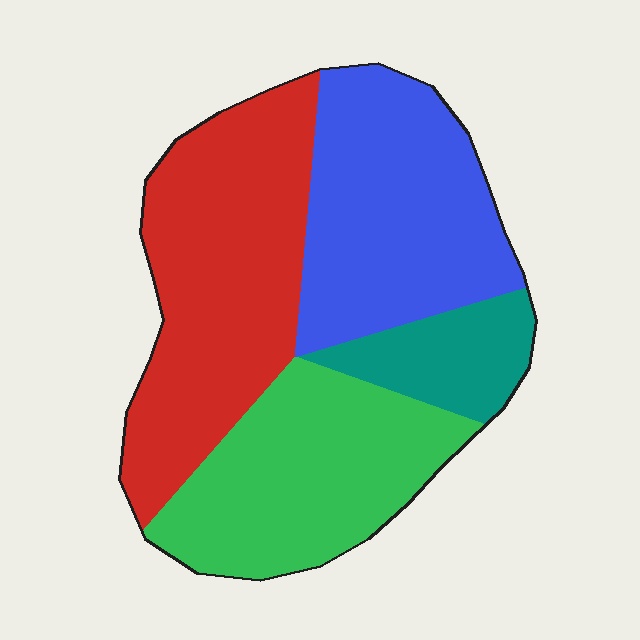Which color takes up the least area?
Teal, at roughly 10%.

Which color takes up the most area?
Red, at roughly 35%.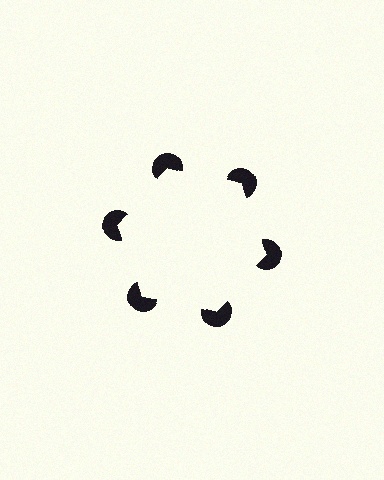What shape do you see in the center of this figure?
An illusory hexagon — its edges are inferred from the aligned wedge cuts in the pac-man discs, not physically drawn.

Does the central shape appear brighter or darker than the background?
It typically appears slightly brighter than the background, even though no actual brightness change is drawn.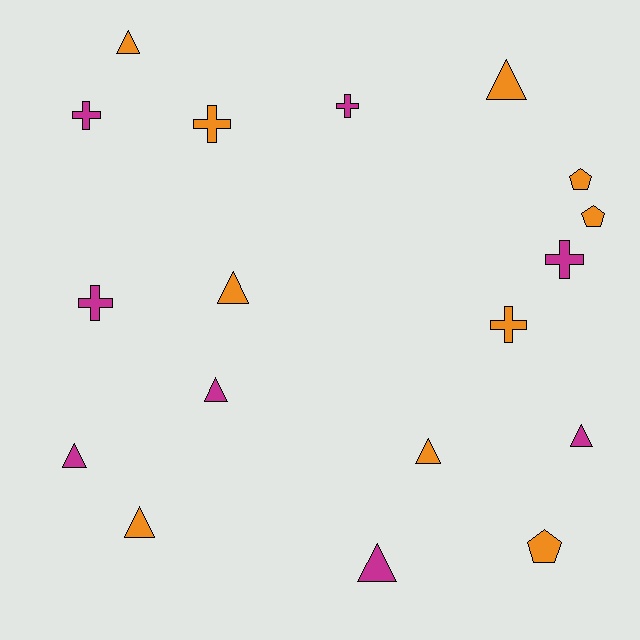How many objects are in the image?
There are 18 objects.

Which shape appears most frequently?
Triangle, with 9 objects.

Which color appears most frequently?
Orange, with 10 objects.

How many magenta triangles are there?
There are 4 magenta triangles.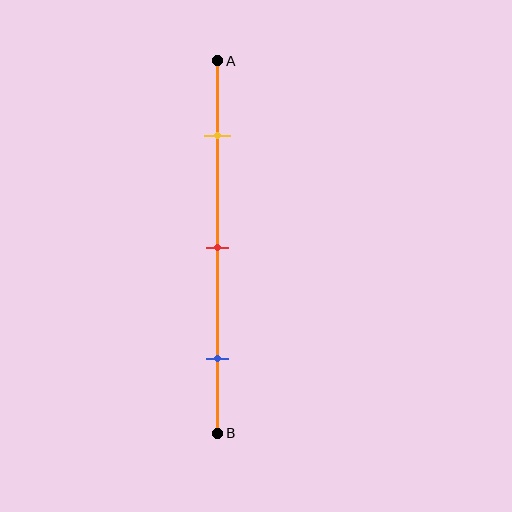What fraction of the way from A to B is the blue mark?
The blue mark is approximately 80% (0.8) of the way from A to B.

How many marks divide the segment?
There are 3 marks dividing the segment.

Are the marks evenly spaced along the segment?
Yes, the marks are approximately evenly spaced.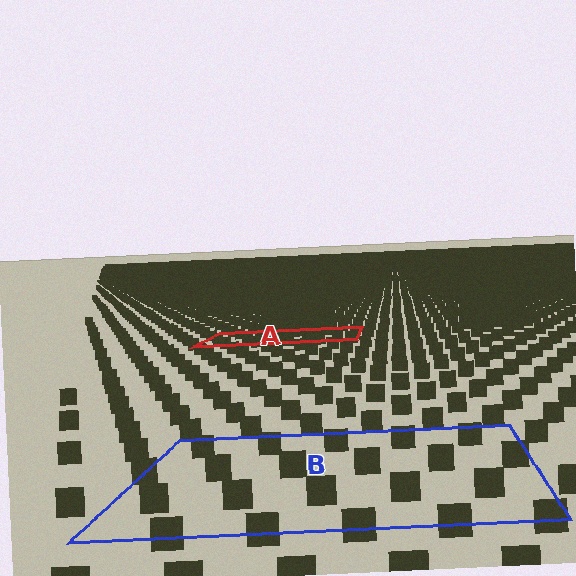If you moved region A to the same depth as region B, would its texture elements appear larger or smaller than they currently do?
They would appear larger. At a closer depth, the same texture elements are projected at a bigger on-screen size.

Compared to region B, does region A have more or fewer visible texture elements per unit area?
Region A has more texture elements per unit area — they are packed more densely because it is farther away.